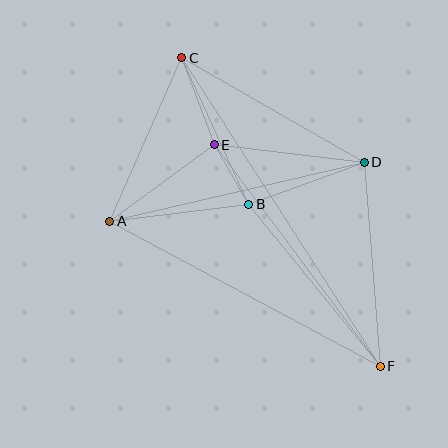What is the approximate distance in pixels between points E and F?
The distance between E and F is approximately 277 pixels.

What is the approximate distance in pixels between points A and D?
The distance between A and D is approximately 261 pixels.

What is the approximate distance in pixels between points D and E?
The distance between D and E is approximately 151 pixels.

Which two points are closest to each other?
Points B and E are closest to each other.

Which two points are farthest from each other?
Points C and F are farthest from each other.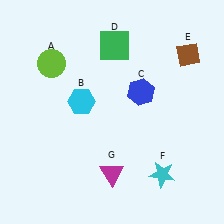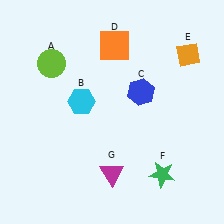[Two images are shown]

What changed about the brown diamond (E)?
In Image 1, E is brown. In Image 2, it changed to orange.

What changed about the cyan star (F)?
In Image 1, F is cyan. In Image 2, it changed to green.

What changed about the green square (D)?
In Image 1, D is green. In Image 2, it changed to orange.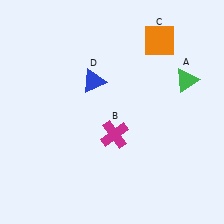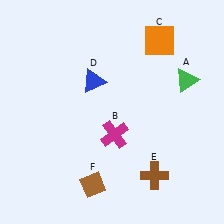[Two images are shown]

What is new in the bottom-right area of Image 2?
A brown cross (E) was added in the bottom-right area of Image 2.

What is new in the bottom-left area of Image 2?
A brown diamond (F) was added in the bottom-left area of Image 2.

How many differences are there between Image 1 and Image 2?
There are 2 differences between the two images.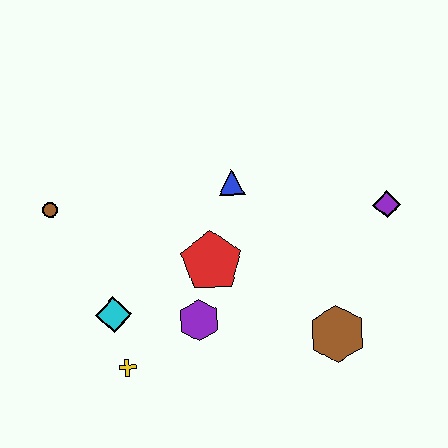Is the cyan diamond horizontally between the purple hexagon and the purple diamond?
No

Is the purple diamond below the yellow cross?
No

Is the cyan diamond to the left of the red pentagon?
Yes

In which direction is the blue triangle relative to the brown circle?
The blue triangle is to the right of the brown circle.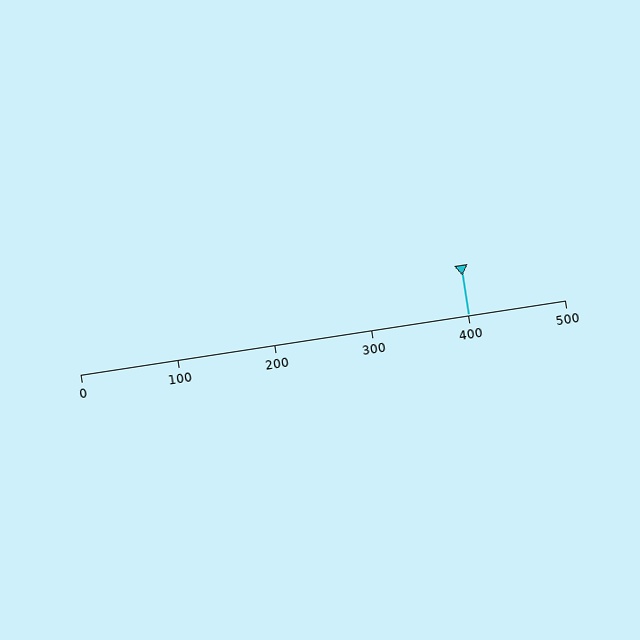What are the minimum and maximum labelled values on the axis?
The axis runs from 0 to 500.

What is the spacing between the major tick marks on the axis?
The major ticks are spaced 100 apart.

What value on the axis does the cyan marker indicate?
The marker indicates approximately 400.